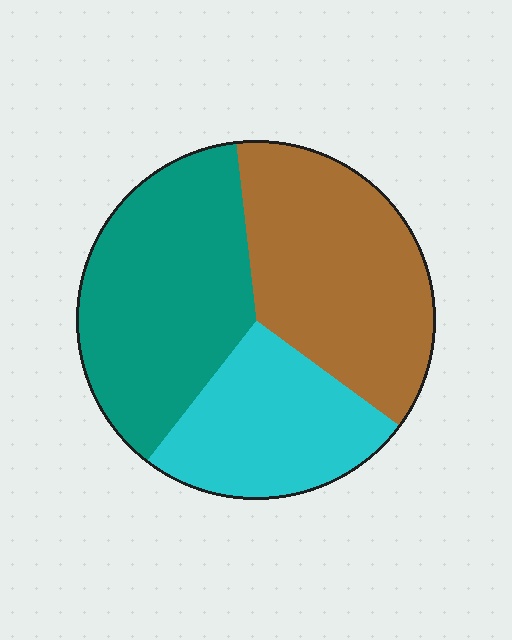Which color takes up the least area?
Cyan, at roughly 25%.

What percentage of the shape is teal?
Teal covers 38% of the shape.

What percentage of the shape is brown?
Brown covers around 35% of the shape.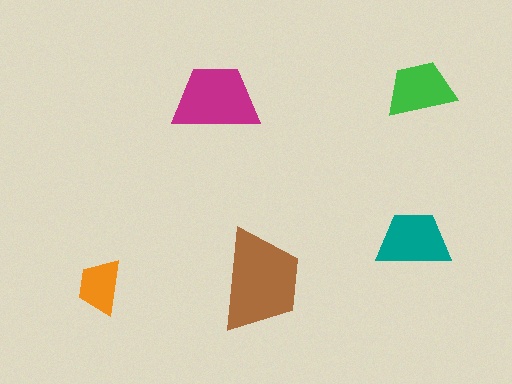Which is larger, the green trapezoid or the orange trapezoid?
The green one.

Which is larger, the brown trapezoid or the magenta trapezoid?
The brown one.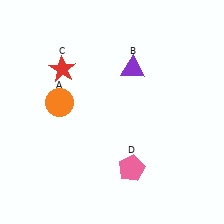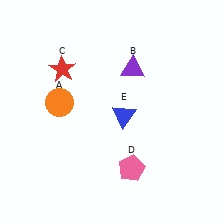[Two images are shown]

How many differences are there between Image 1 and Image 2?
There is 1 difference between the two images.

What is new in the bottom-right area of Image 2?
A blue triangle (E) was added in the bottom-right area of Image 2.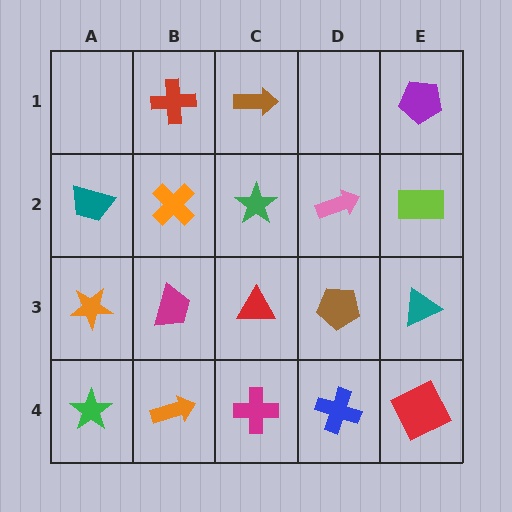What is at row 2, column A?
A teal trapezoid.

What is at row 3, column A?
An orange star.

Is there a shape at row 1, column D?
No, that cell is empty.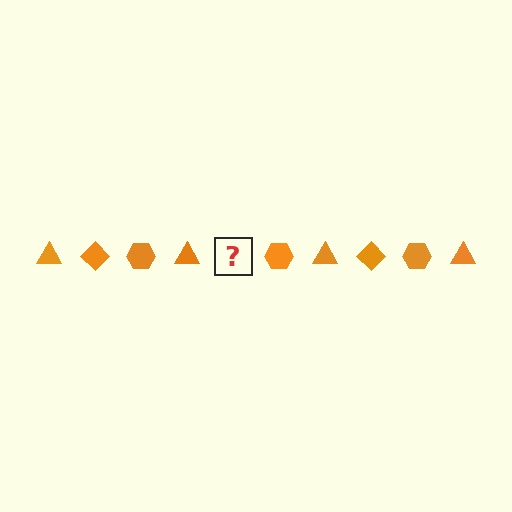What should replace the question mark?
The question mark should be replaced with an orange diamond.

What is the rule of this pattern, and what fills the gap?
The rule is that the pattern cycles through triangle, diamond, hexagon shapes in orange. The gap should be filled with an orange diamond.